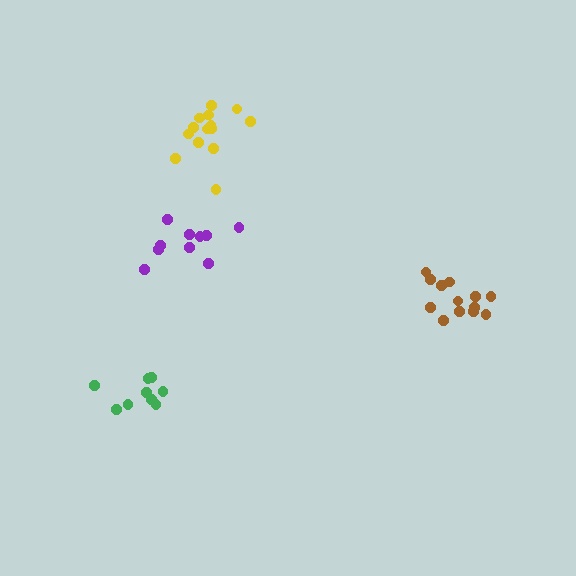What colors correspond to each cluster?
The clusters are colored: green, brown, yellow, purple.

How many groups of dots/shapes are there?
There are 4 groups.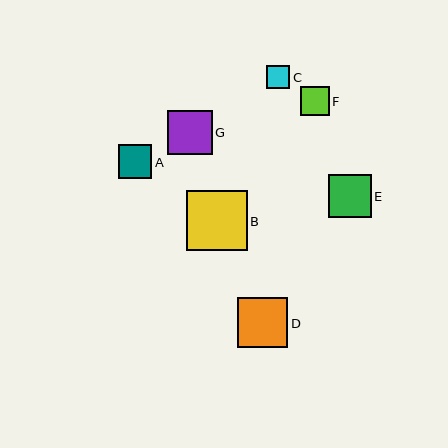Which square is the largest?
Square B is the largest with a size of approximately 60 pixels.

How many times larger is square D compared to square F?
Square D is approximately 1.8 times the size of square F.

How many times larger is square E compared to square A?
Square E is approximately 1.3 times the size of square A.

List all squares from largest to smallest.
From largest to smallest: B, D, G, E, A, F, C.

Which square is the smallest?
Square C is the smallest with a size of approximately 23 pixels.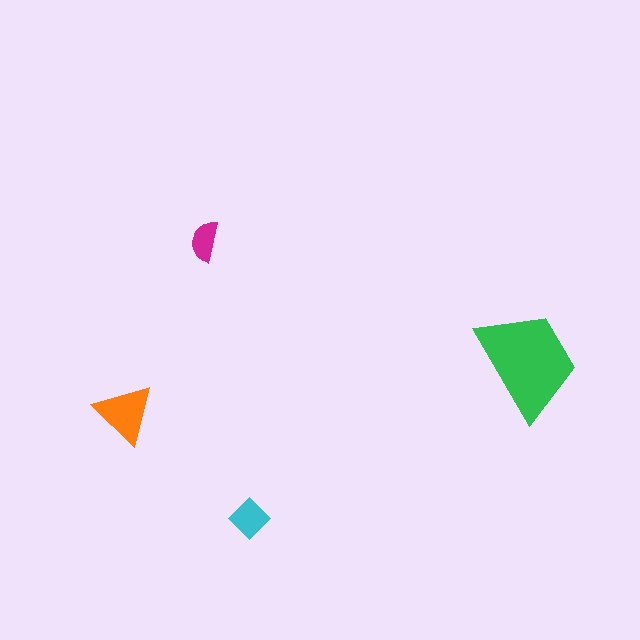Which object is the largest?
The green trapezoid.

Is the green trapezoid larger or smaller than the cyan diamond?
Larger.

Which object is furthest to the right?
The green trapezoid is rightmost.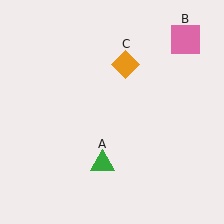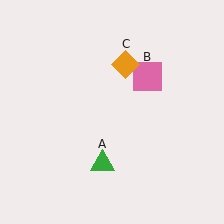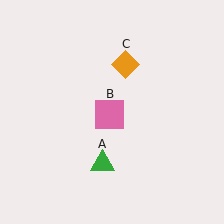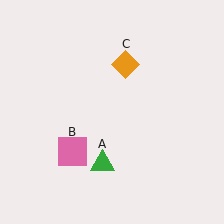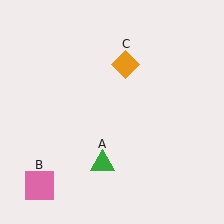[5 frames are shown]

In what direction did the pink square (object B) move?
The pink square (object B) moved down and to the left.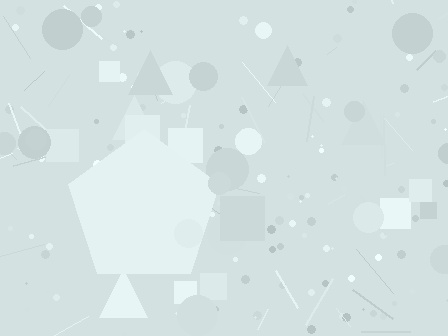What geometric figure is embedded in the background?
A pentagon is embedded in the background.